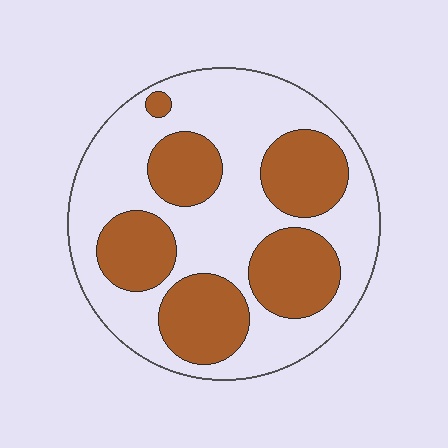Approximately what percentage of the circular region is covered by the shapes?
Approximately 40%.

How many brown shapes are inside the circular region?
6.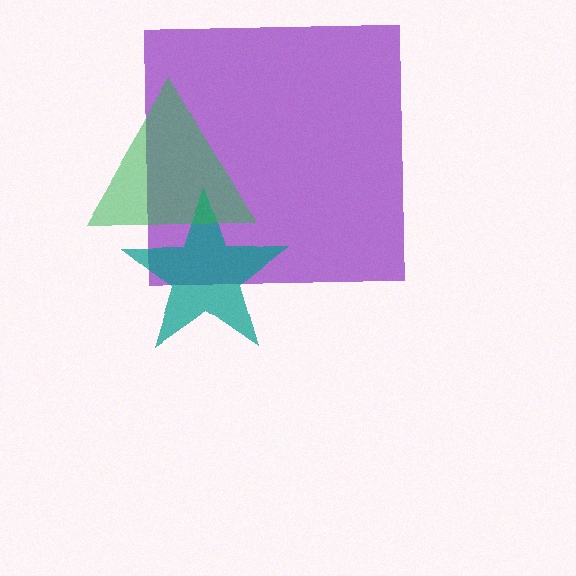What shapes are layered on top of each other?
The layered shapes are: a purple square, a teal star, a green triangle.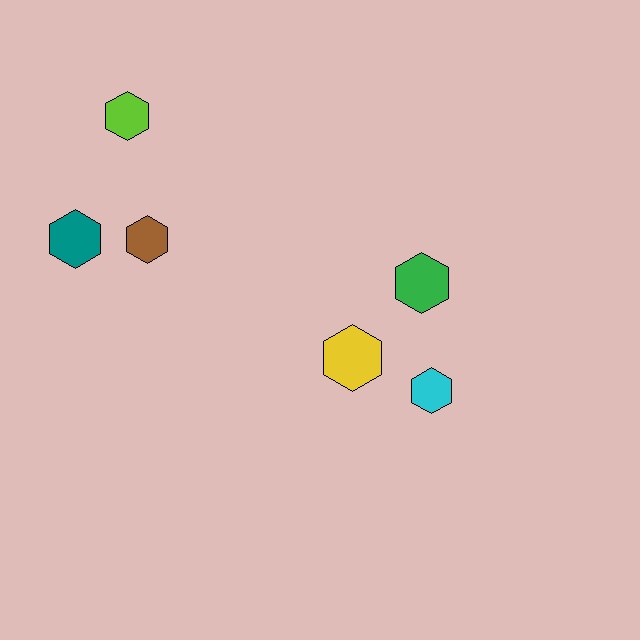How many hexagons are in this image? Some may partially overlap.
There are 6 hexagons.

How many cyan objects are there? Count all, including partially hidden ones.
There is 1 cyan object.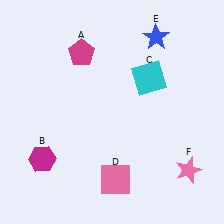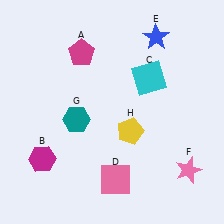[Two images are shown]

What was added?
A teal hexagon (G), a yellow pentagon (H) were added in Image 2.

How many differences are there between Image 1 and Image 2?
There are 2 differences between the two images.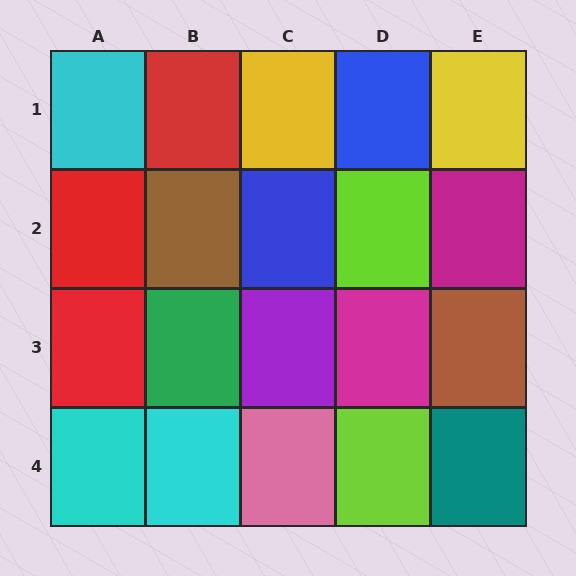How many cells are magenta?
2 cells are magenta.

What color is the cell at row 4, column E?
Teal.